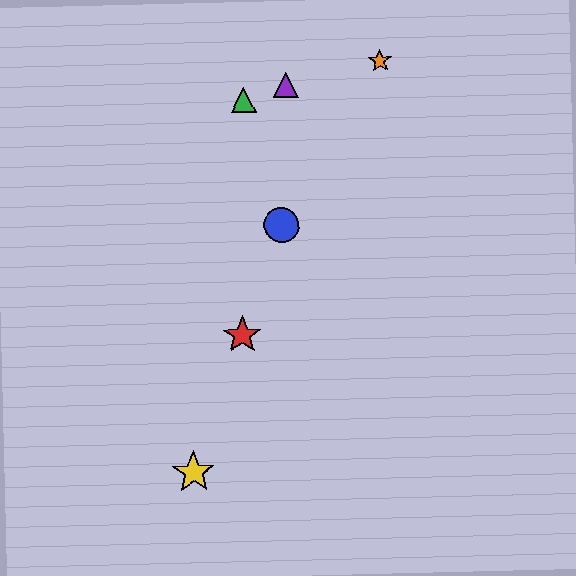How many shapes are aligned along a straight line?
3 shapes (the red star, the blue circle, the yellow star) are aligned along a straight line.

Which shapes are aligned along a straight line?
The red star, the blue circle, the yellow star are aligned along a straight line.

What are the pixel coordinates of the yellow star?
The yellow star is at (194, 472).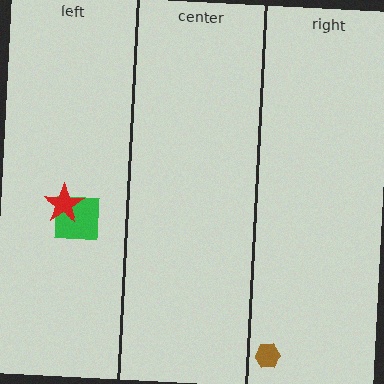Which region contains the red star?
The left region.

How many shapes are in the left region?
2.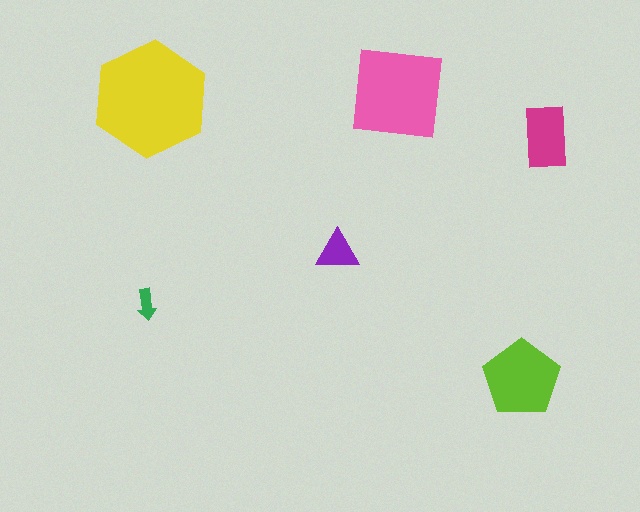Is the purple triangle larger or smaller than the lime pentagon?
Smaller.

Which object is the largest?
The yellow hexagon.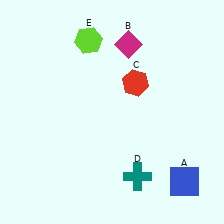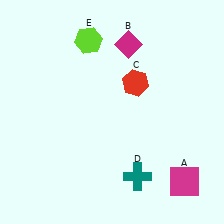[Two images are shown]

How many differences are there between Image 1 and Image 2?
There is 1 difference between the two images.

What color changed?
The square (A) changed from blue in Image 1 to magenta in Image 2.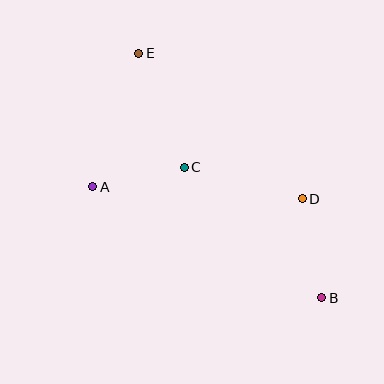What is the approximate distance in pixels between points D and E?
The distance between D and E is approximately 219 pixels.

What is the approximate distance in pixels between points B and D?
The distance between B and D is approximately 101 pixels.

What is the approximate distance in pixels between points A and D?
The distance between A and D is approximately 210 pixels.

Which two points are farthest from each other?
Points B and E are farthest from each other.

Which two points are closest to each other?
Points A and C are closest to each other.